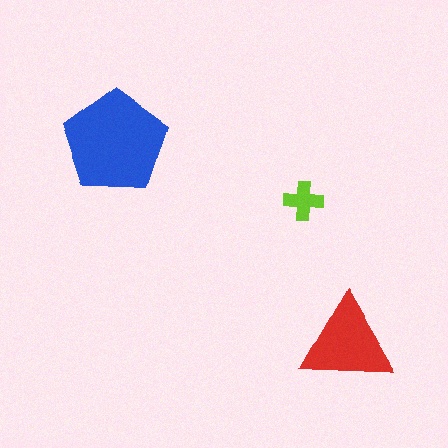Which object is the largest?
The blue pentagon.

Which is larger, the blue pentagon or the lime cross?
The blue pentagon.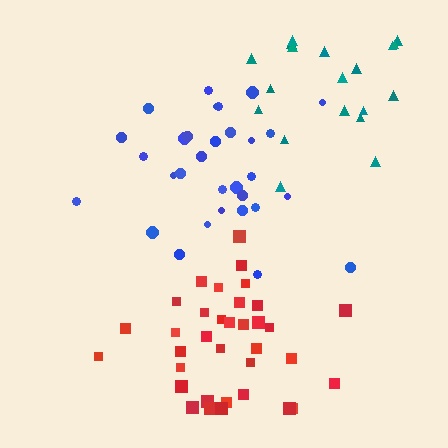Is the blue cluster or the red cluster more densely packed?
Red.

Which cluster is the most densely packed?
Red.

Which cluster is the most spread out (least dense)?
Teal.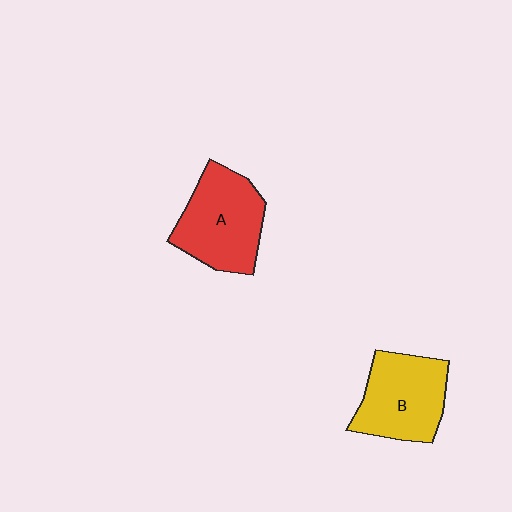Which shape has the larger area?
Shape A (red).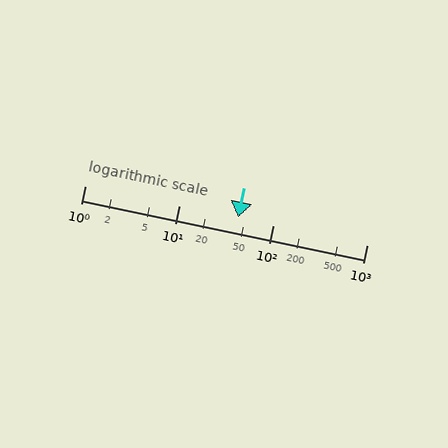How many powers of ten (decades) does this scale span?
The scale spans 3 decades, from 1 to 1000.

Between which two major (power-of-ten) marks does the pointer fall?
The pointer is between 10 and 100.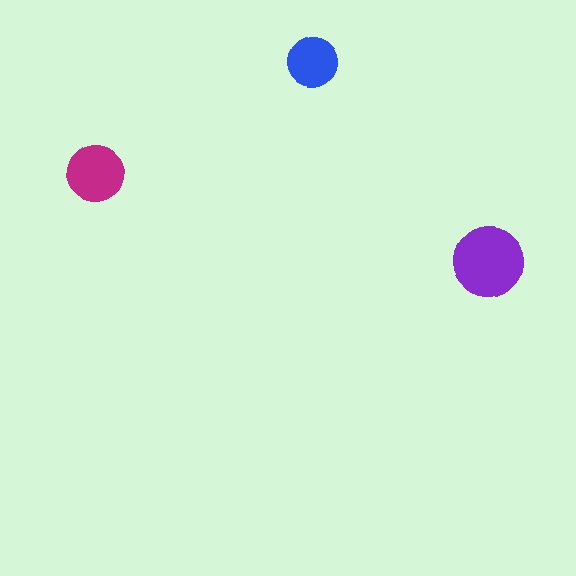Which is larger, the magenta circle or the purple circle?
The purple one.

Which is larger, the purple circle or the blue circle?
The purple one.